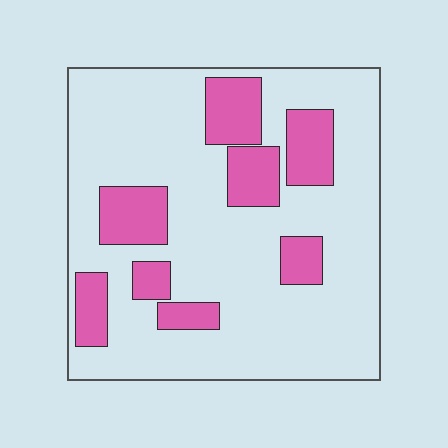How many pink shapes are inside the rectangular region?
8.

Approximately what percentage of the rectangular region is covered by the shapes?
Approximately 25%.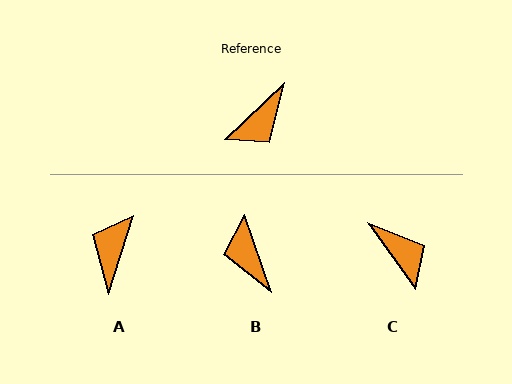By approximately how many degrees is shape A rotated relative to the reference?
Approximately 152 degrees clockwise.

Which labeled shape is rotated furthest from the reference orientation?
A, about 152 degrees away.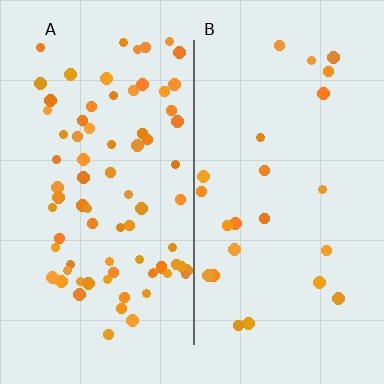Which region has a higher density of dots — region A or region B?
A (the left).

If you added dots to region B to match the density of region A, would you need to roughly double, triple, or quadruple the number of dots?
Approximately triple.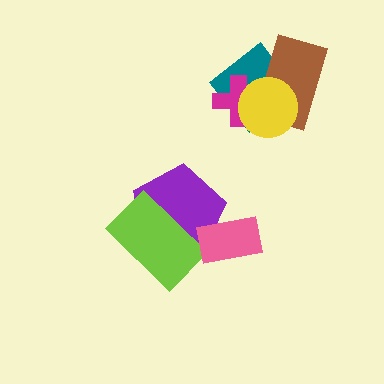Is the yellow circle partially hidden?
No, no other shape covers it.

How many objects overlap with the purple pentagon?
2 objects overlap with the purple pentagon.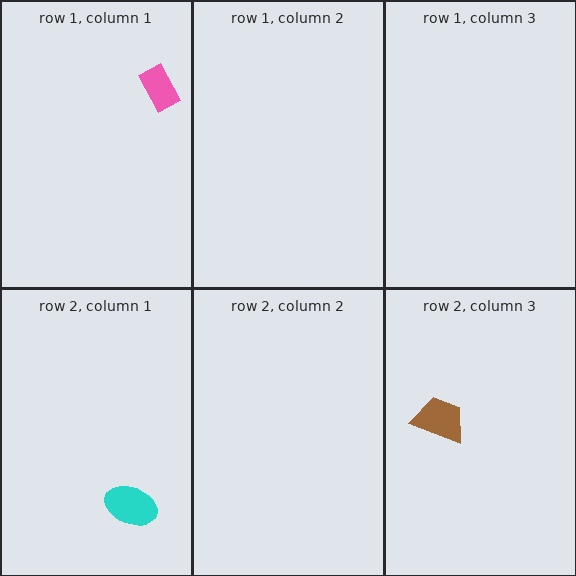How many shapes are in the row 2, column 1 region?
1.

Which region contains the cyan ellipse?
The row 2, column 1 region.